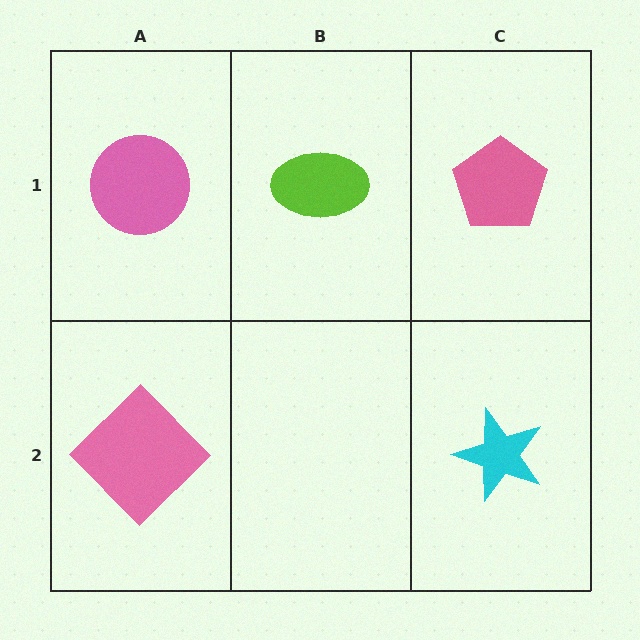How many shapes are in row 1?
3 shapes.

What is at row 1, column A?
A pink circle.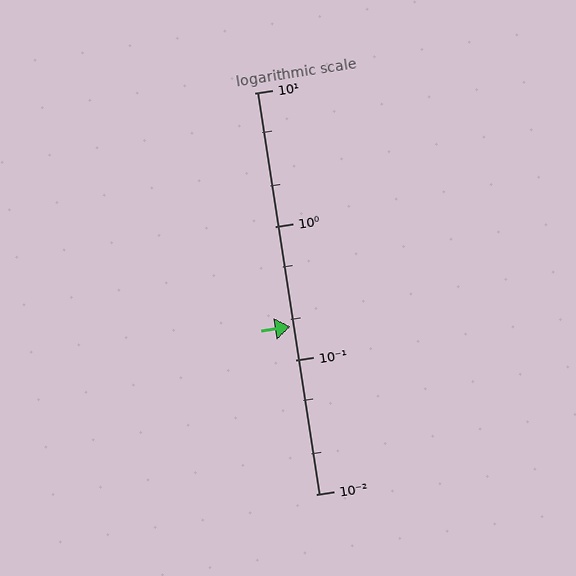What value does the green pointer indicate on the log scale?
The pointer indicates approximately 0.18.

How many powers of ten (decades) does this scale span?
The scale spans 3 decades, from 0.01 to 10.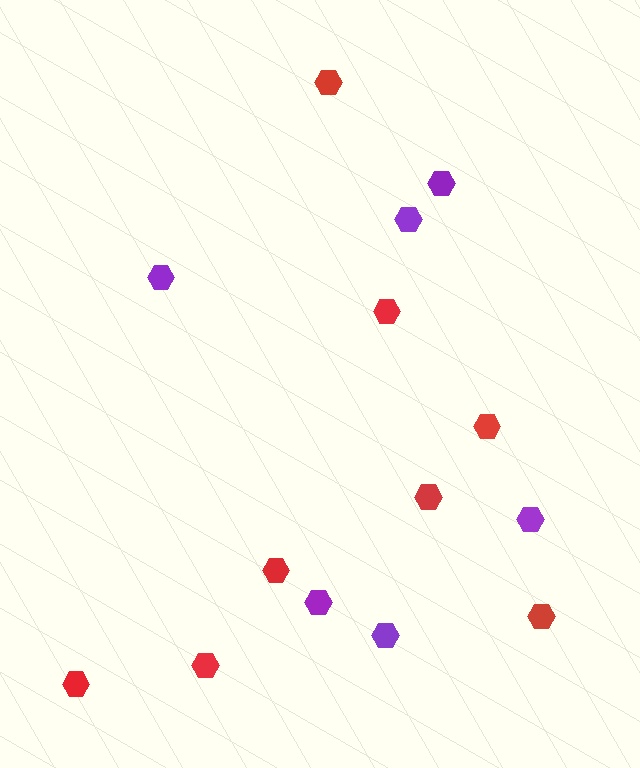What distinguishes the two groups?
There are 2 groups: one group of red hexagons (8) and one group of purple hexagons (6).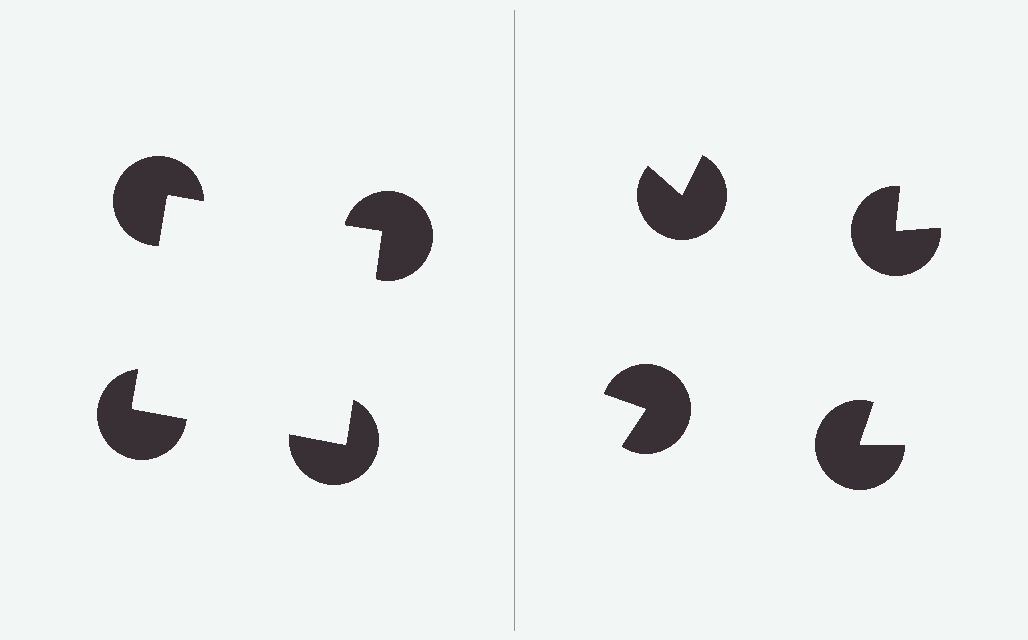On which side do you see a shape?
An illusory square appears on the left side. On the right side the wedge cuts are rotated, so no coherent shape forms.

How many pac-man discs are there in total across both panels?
8 — 4 on each side.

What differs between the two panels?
The pac-man discs are positioned identically on both sides; only the wedge orientations differ. On the left they align to a square; on the right they are misaligned.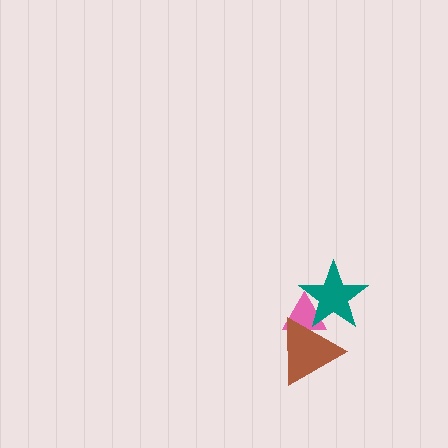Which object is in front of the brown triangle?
The teal star is in front of the brown triangle.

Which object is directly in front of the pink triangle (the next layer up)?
The brown triangle is directly in front of the pink triangle.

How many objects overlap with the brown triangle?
2 objects overlap with the brown triangle.